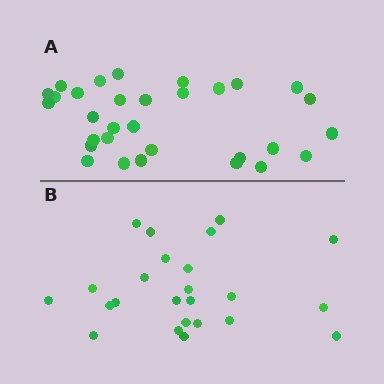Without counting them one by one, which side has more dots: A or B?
Region A (the top region) has more dots.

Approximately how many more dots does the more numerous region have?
Region A has roughly 8 or so more dots than region B.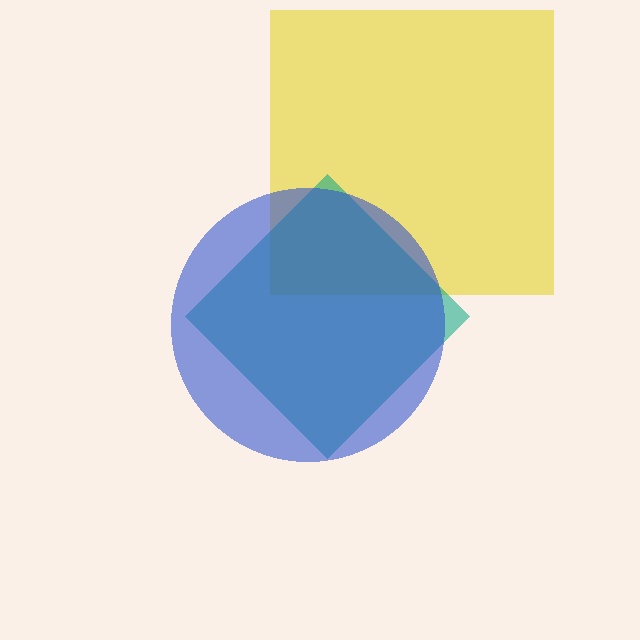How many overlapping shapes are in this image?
There are 3 overlapping shapes in the image.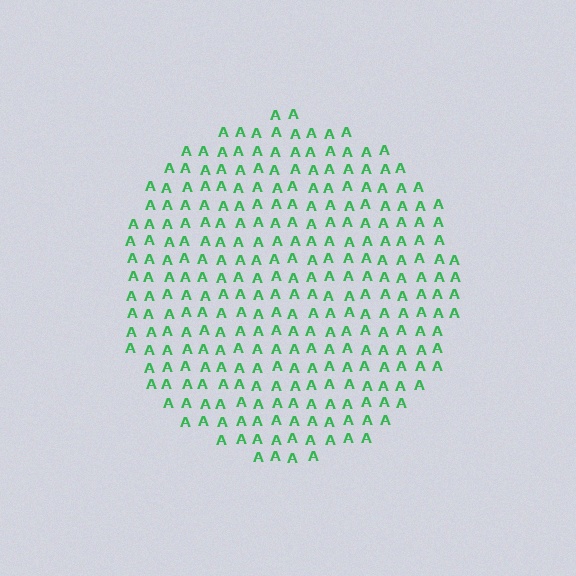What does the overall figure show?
The overall figure shows a circle.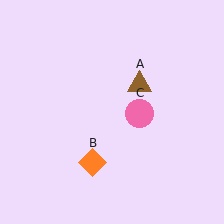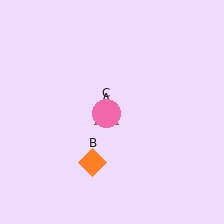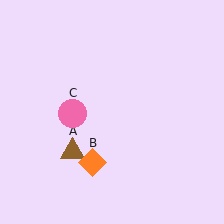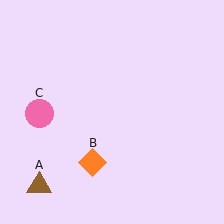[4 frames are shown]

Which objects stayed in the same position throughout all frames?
Orange diamond (object B) remained stationary.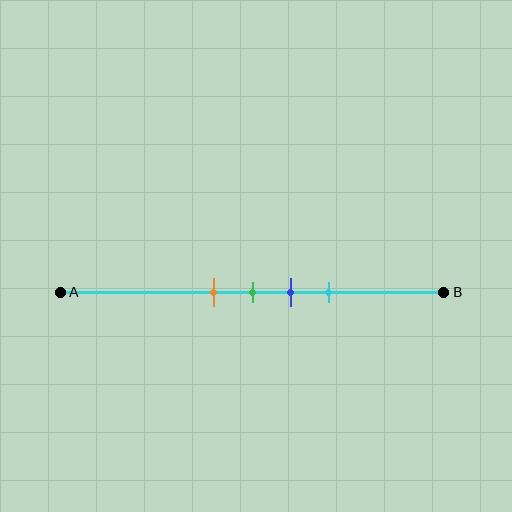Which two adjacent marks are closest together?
The orange and green marks are the closest adjacent pair.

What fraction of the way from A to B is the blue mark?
The blue mark is approximately 60% (0.6) of the way from A to B.